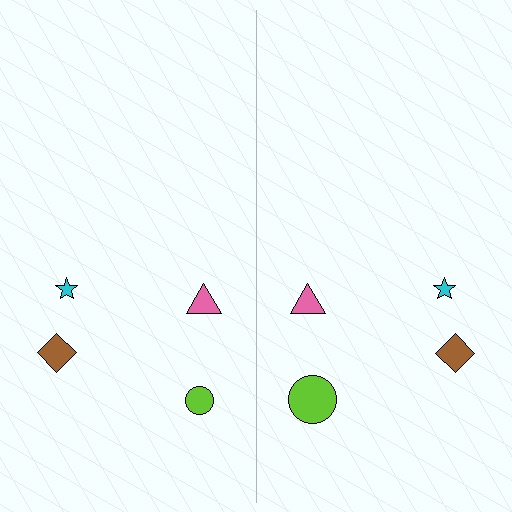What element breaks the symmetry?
The lime circle on the right side has a different size than its mirror counterpart.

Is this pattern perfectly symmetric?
No, the pattern is not perfectly symmetric. The lime circle on the right side has a different size than its mirror counterpart.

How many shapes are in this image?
There are 8 shapes in this image.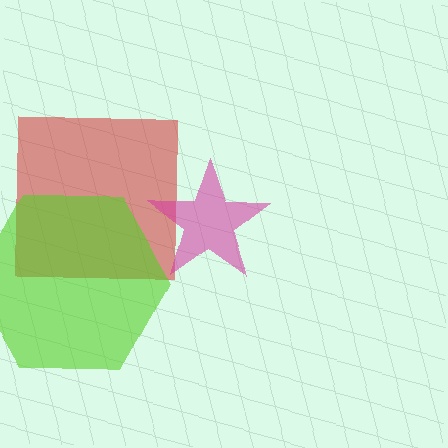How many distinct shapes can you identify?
There are 3 distinct shapes: a red square, a lime hexagon, a magenta star.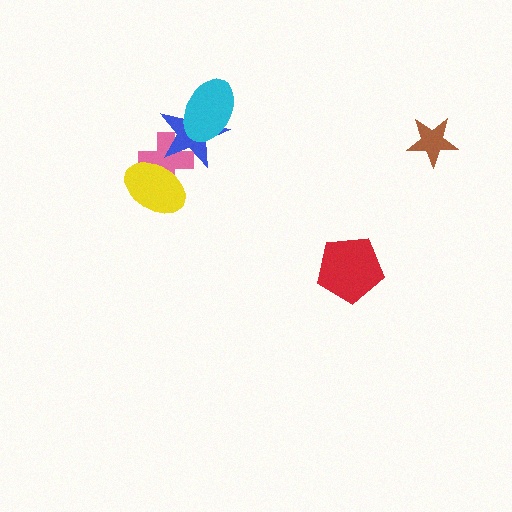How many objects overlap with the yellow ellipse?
1 object overlaps with the yellow ellipse.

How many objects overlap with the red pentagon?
0 objects overlap with the red pentagon.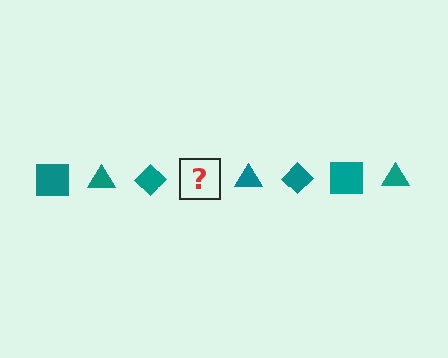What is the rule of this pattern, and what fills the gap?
The rule is that the pattern cycles through square, triangle, diamond shapes in teal. The gap should be filled with a teal square.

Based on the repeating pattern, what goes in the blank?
The blank should be a teal square.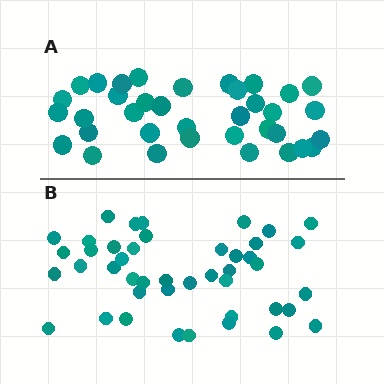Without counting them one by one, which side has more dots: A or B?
Region B (the bottom region) has more dots.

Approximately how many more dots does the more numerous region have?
Region B has roughly 8 or so more dots than region A.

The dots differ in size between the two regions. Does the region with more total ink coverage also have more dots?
No. Region A has more total ink coverage because its dots are larger, but region B actually contains more individual dots. Total area can be misleading — the number of items is what matters here.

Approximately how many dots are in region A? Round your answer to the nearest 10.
About 40 dots. (The exact count is 36, which rounds to 40.)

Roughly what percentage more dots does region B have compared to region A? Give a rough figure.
About 20% more.